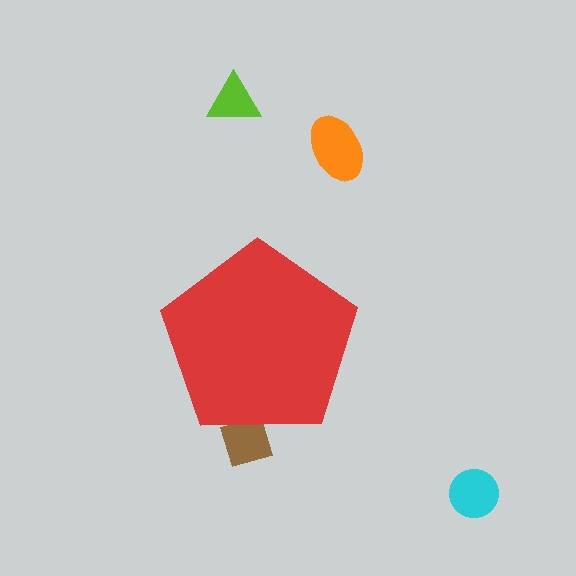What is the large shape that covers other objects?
A red pentagon.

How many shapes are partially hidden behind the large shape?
1 shape is partially hidden.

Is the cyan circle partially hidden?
No, the cyan circle is fully visible.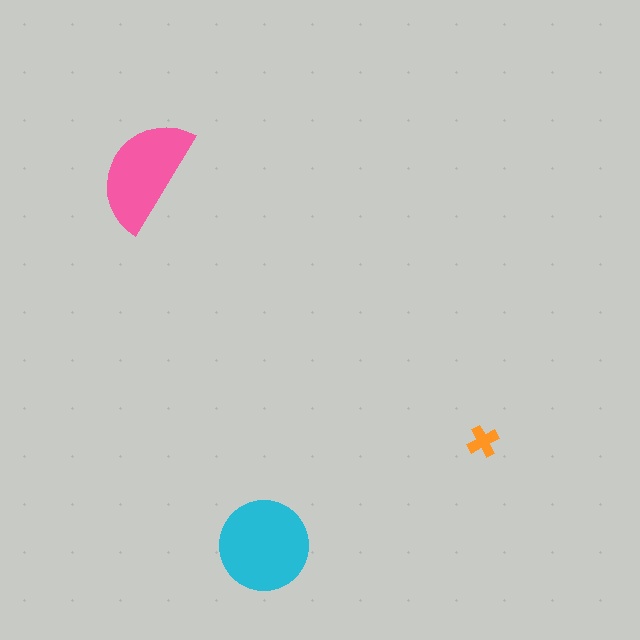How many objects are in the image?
There are 3 objects in the image.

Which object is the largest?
The cyan circle.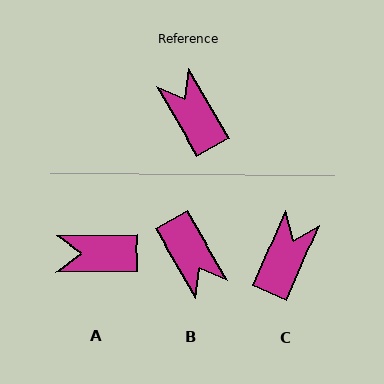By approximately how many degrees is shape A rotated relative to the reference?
Approximately 61 degrees counter-clockwise.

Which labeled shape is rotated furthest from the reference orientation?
B, about 180 degrees away.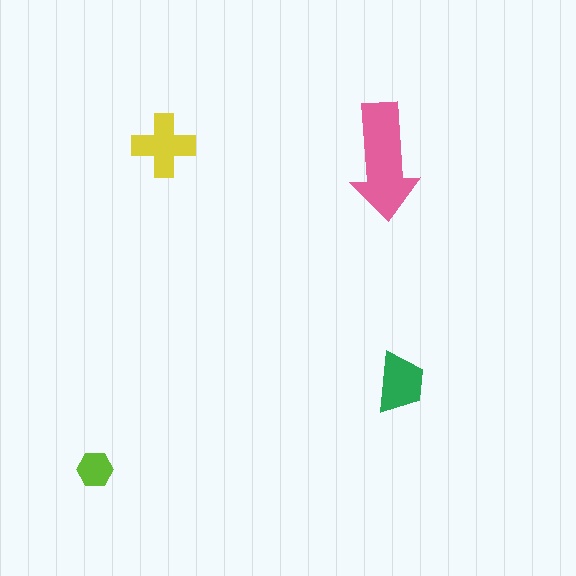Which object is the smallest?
The lime hexagon.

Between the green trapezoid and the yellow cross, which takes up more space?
The yellow cross.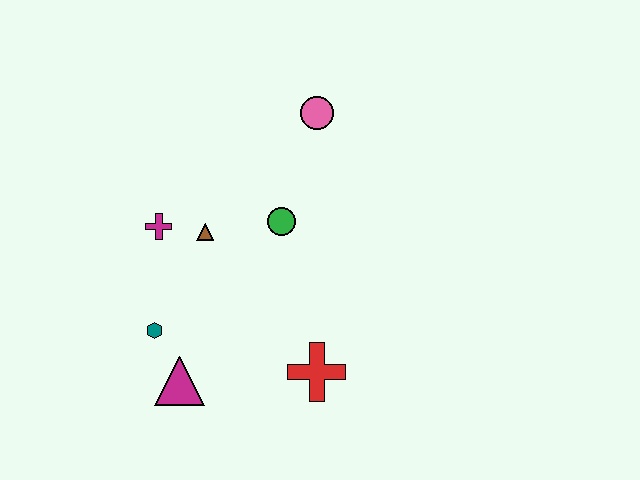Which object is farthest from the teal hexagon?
The pink circle is farthest from the teal hexagon.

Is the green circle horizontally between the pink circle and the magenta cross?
Yes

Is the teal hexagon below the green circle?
Yes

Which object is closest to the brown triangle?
The magenta cross is closest to the brown triangle.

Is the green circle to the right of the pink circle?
No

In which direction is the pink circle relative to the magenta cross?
The pink circle is to the right of the magenta cross.